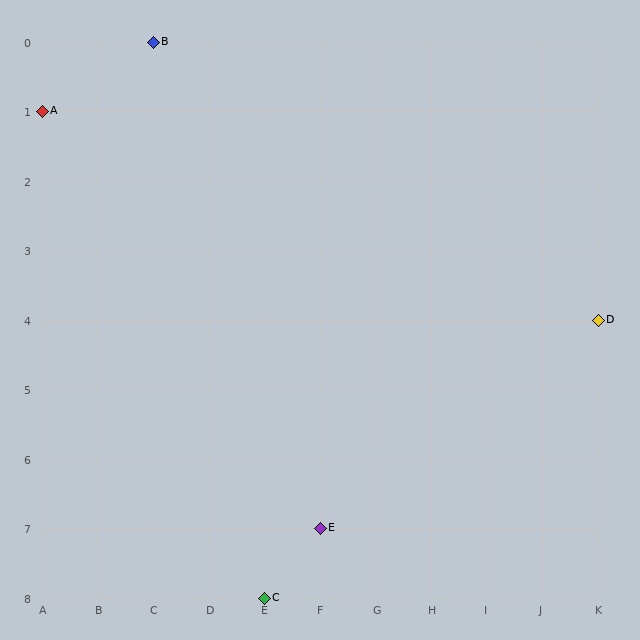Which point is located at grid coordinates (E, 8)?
Point C is at (E, 8).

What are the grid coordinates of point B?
Point B is at grid coordinates (C, 0).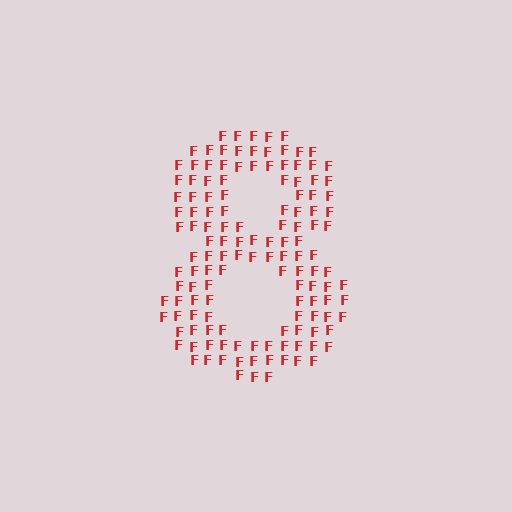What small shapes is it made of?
It is made of small letter F's.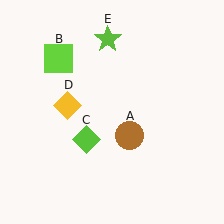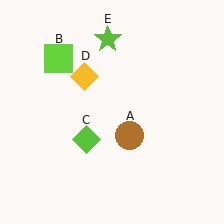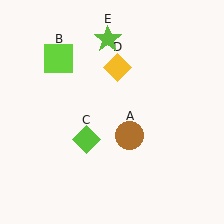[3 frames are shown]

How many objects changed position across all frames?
1 object changed position: yellow diamond (object D).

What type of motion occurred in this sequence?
The yellow diamond (object D) rotated clockwise around the center of the scene.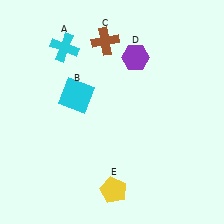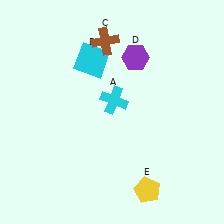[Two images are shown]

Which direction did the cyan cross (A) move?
The cyan cross (A) moved down.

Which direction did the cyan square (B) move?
The cyan square (B) moved up.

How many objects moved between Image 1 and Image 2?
3 objects moved between the two images.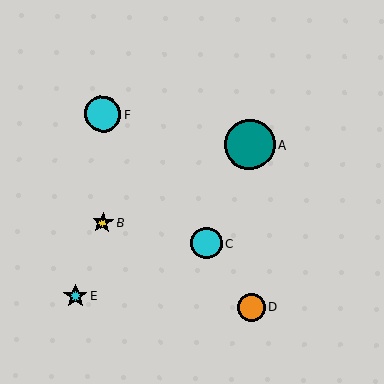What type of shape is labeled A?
Shape A is a teal circle.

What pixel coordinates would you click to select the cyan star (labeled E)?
Click at (76, 296) to select the cyan star E.